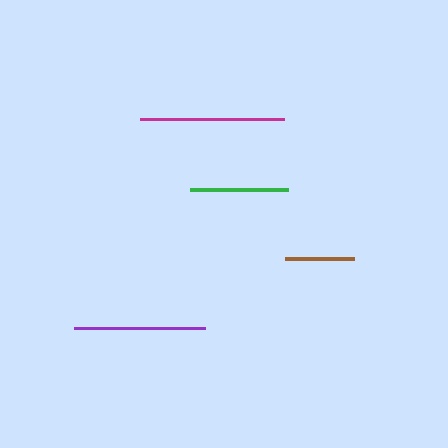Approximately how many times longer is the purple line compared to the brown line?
The purple line is approximately 1.9 times the length of the brown line.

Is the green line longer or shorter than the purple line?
The purple line is longer than the green line.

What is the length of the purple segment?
The purple segment is approximately 131 pixels long.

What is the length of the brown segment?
The brown segment is approximately 69 pixels long.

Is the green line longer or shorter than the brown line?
The green line is longer than the brown line.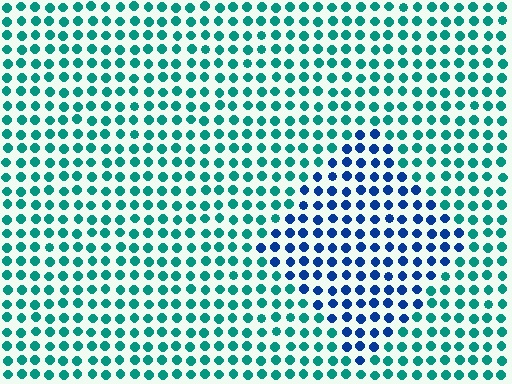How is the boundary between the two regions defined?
The boundary is defined purely by a slight shift in hue (about 48 degrees). Spacing, size, and orientation are identical on both sides.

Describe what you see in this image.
The image is filled with small teal elements in a uniform arrangement. A diamond-shaped region is visible where the elements are tinted to a slightly different hue, forming a subtle color boundary.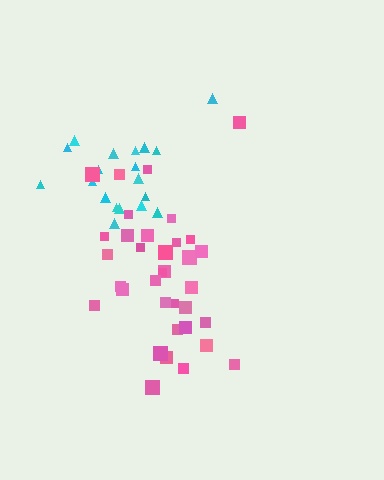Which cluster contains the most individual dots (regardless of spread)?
Pink (35).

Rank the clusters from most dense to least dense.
cyan, pink.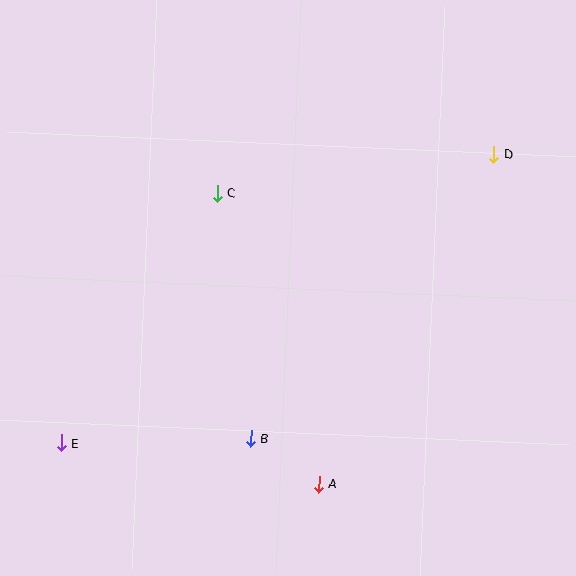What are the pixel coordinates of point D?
Point D is at (494, 154).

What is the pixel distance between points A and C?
The distance between A and C is 308 pixels.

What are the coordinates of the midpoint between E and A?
The midpoint between E and A is at (190, 463).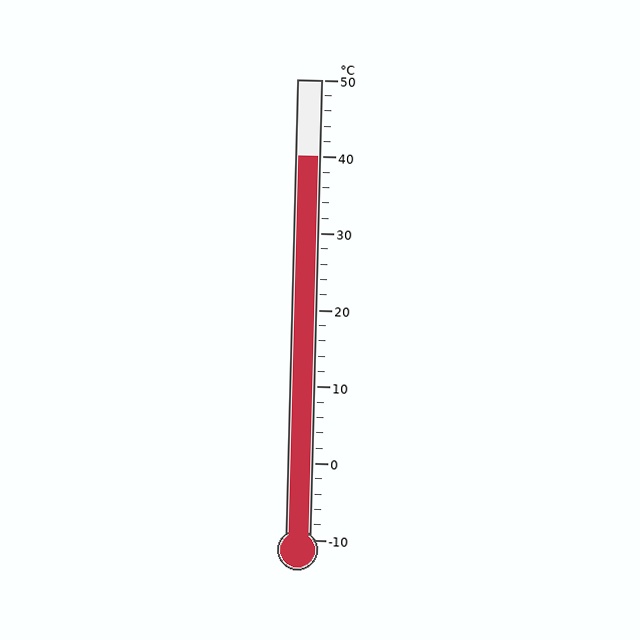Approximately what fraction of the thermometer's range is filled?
The thermometer is filled to approximately 85% of its range.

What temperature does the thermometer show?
The thermometer shows approximately 40°C.